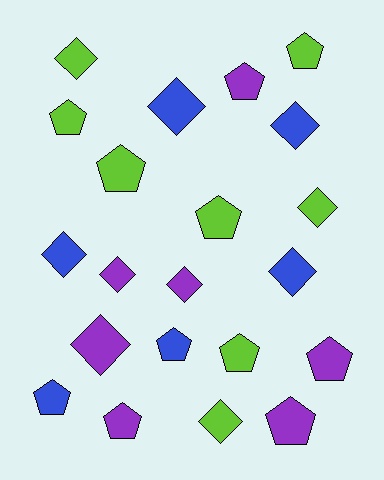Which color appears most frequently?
Lime, with 8 objects.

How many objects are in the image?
There are 21 objects.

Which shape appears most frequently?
Pentagon, with 11 objects.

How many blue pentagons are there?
There are 2 blue pentagons.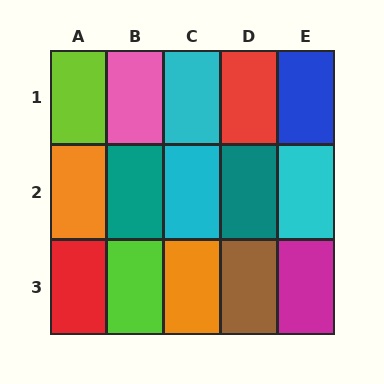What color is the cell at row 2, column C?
Cyan.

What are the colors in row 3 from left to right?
Red, lime, orange, brown, magenta.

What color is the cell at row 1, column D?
Red.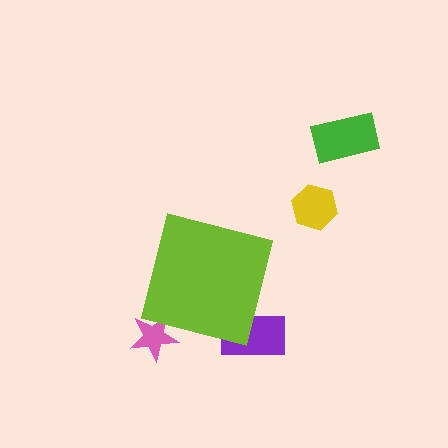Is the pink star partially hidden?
Yes, the pink star is partially hidden behind the lime square.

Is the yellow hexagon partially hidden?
No, the yellow hexagon is fully visible.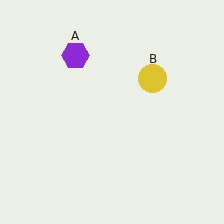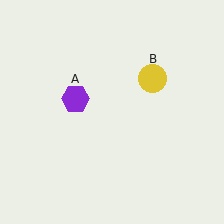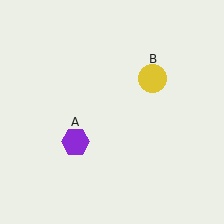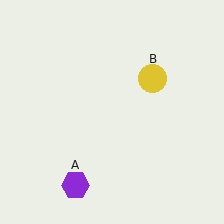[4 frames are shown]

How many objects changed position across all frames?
1 object changed position: purple hexagon (object A).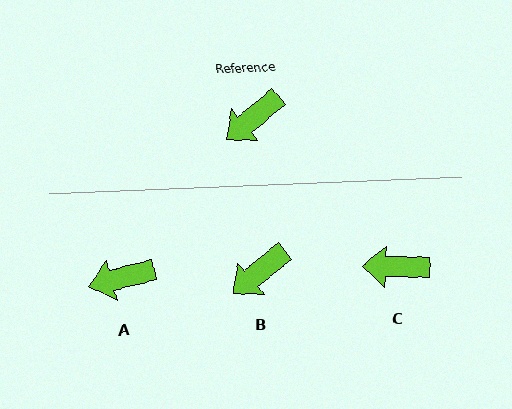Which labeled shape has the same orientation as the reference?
B.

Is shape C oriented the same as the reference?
No, it is off by about 41 degrees.